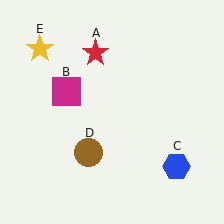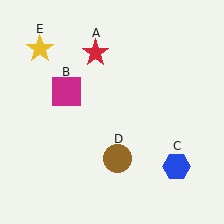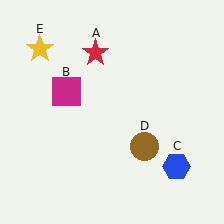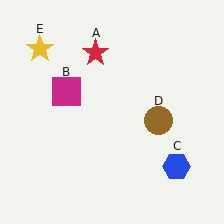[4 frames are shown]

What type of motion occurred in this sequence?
The brown circle (object D) rotated counterclockwise around the center of the scene.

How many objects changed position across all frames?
1 object changed position: brown circle (object D).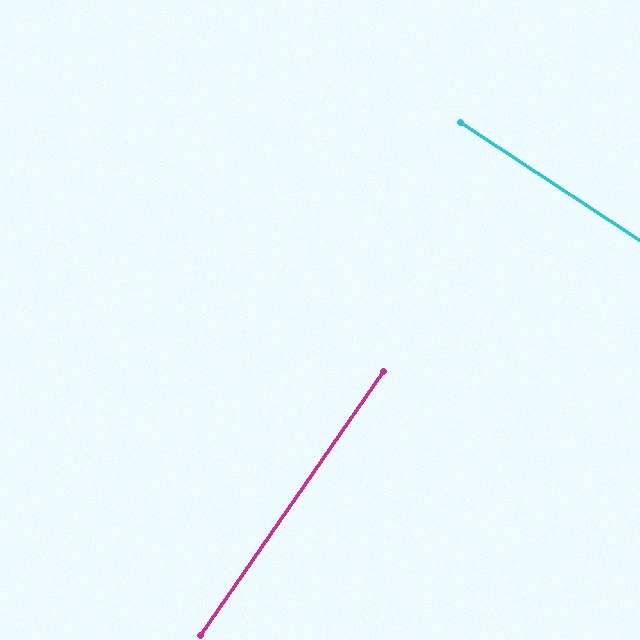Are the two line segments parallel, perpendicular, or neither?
Perpendicular — they meet at approximately 89°.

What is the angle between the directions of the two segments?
Approximately 89 degrees.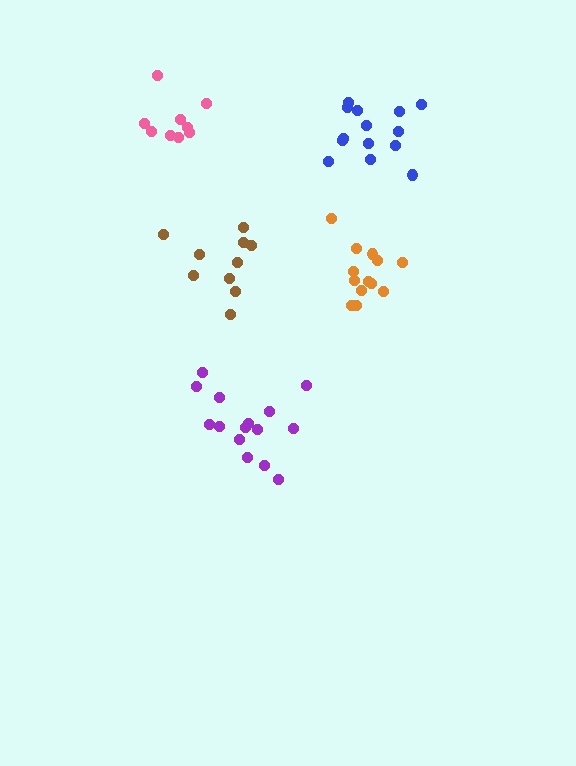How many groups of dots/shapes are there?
There are 5 groups.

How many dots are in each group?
Group 1: 15 dots, Group 2: 13 dots, Group 3: 10 dots, Group 4: 9 dots, Group 5: 14 dots (61 total).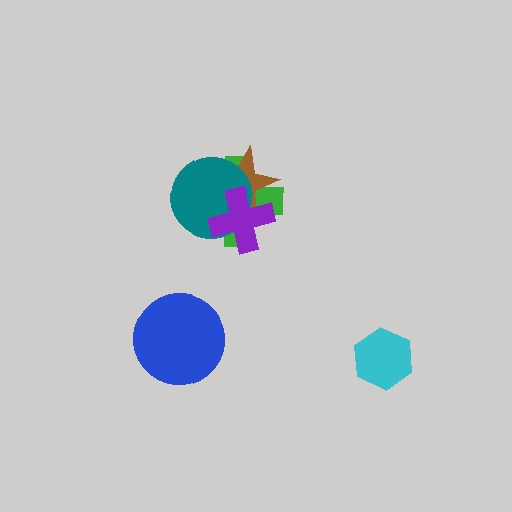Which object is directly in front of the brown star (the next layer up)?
The teal circle is directly in front of the brown star.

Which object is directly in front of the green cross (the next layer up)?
The brown star is directly in front of the green cross.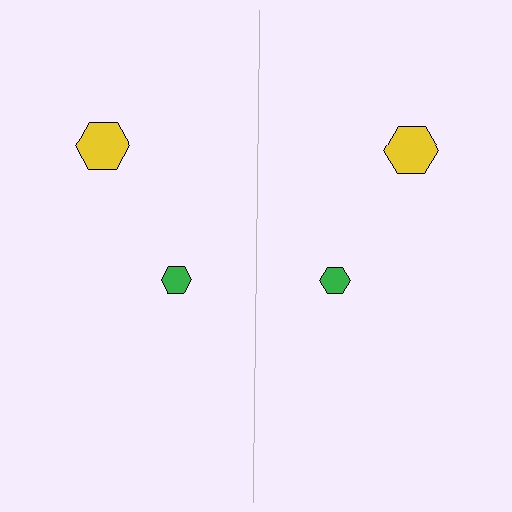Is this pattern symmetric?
Yes, this pattern has bilateral (reflection) symmetry.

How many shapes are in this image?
There are 4 shapes in this image.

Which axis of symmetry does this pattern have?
The pattern has a vertical axis of symmetry running through the center of the image.